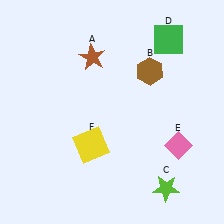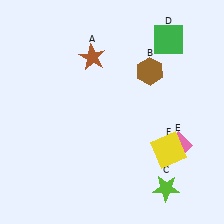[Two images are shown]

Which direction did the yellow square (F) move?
The yellow square (F) moved right.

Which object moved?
The yellow square (F) moved right.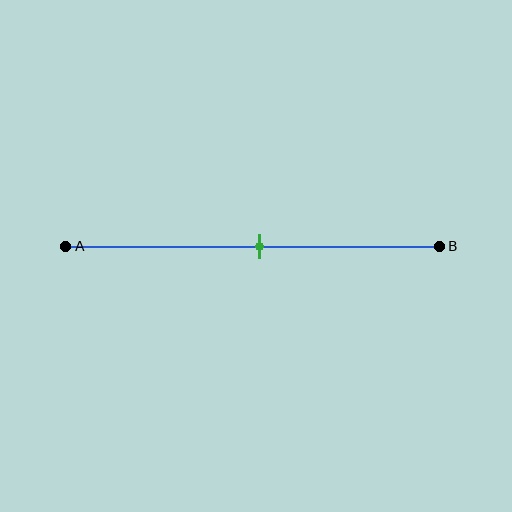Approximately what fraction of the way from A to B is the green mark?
The green mark is approximately 50% of the way from A to B.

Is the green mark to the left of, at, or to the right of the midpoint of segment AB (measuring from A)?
The green mark is approximately at the midpoint of segment AB.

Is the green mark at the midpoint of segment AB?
Yes, the mark is approximately at the midpoint.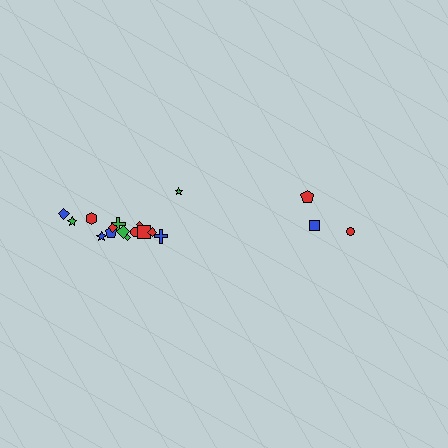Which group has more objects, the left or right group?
The left group.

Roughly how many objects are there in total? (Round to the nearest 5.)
Roughly 20 objects in total.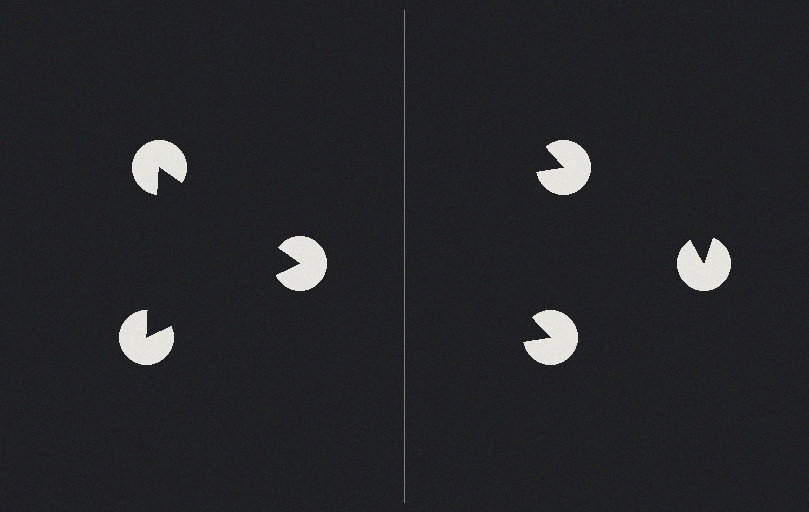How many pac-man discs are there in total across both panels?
6 — 3 on each side.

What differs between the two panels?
The pac-man discs are positioned identically on both sides; only the wedge orientations differ. On the left they align to a triangle; on the right they are misaligned.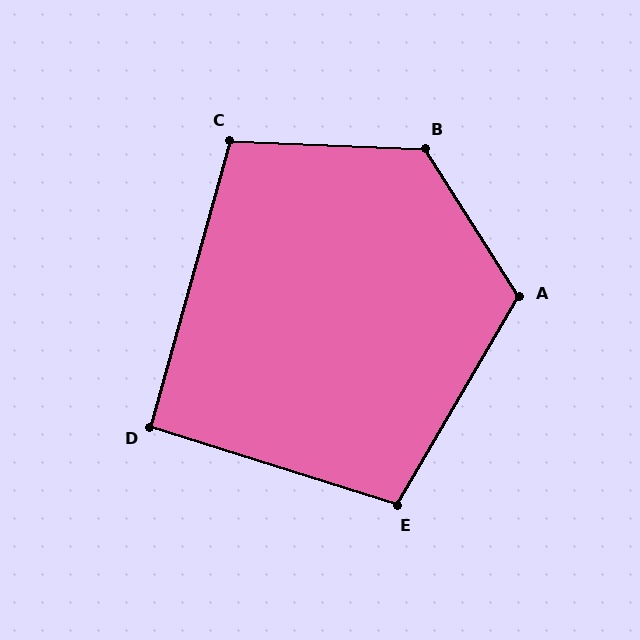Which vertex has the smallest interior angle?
D, at approximately 92 degrees.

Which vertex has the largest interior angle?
B, at approximately 125 degrees.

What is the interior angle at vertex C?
Approximately 103 degrees (obtuse).